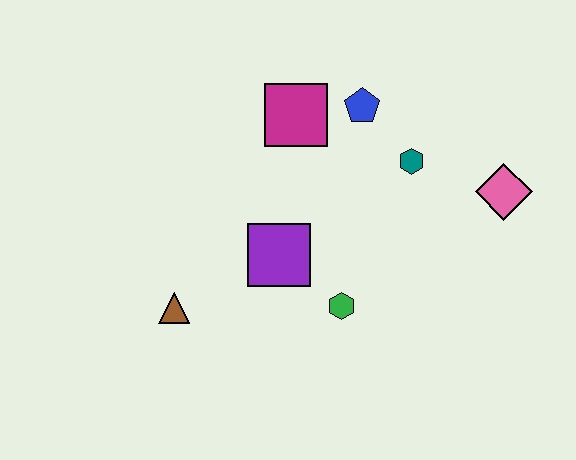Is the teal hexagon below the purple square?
No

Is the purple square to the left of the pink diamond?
Yes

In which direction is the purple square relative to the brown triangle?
The purple square is to the right of the brown triangle.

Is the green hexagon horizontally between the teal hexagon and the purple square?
Yes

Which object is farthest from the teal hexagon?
The brown triangle is farthest from the teal hexagon.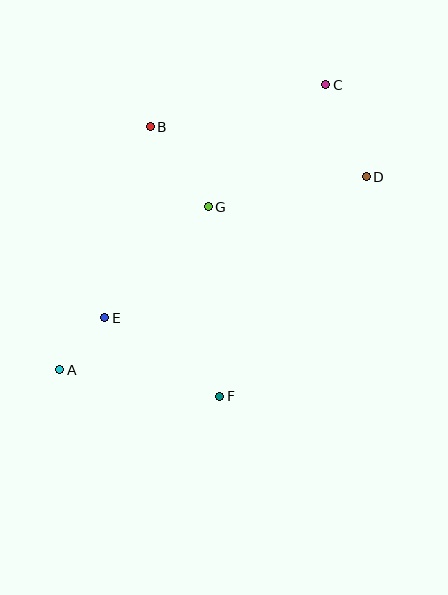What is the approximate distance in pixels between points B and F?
The distance between B and F is approximately 278 pixels.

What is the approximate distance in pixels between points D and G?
The distance between D and G is approximately 161 pixels.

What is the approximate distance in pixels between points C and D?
The distance between C and D is approximately 101 pixels.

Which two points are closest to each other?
Points A and E are closest to each other.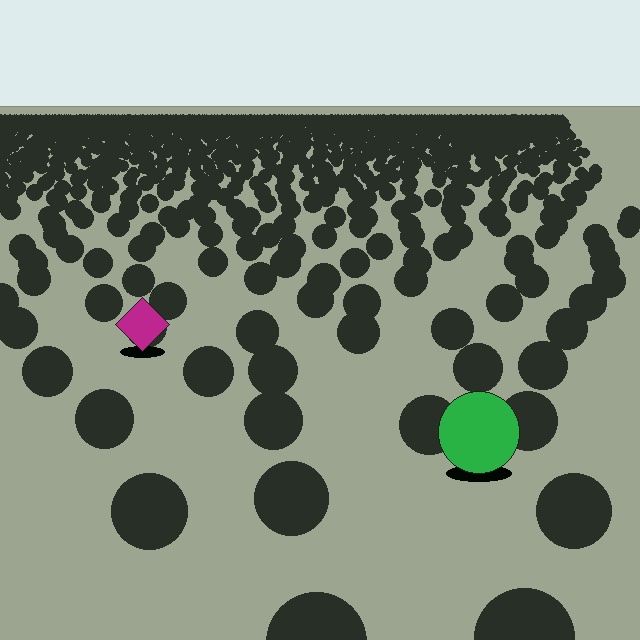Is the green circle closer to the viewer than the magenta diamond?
Yes. The green circle is closer — you can tell from the texture gradient: the ground texture is coarser near it.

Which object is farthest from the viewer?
The magenta diamond is farthest from the viewer. It appears smaller and the ground texture around it is denser.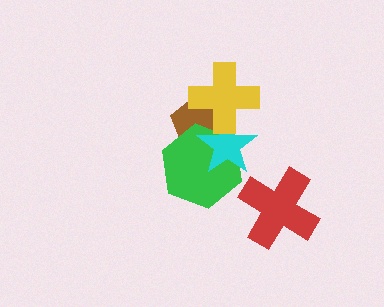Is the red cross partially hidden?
No, no other shape covers it.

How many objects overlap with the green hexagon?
2 objects overlap with the green hexagon.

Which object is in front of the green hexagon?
The cyan star is in front of the green hexagon.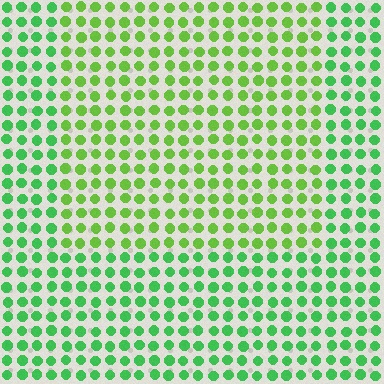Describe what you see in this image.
The image is filled with small green elements in a uniform arrangement. A rectangle-shaped region is visible where the elements are tinted to a slightly different hue, forming a subtle color boundary.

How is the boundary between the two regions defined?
The boundary is defined purely by a slight shift in hue (about 29 degrees). Spacing, size, and orientation are identical on both sides.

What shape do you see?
I see a rectangle.